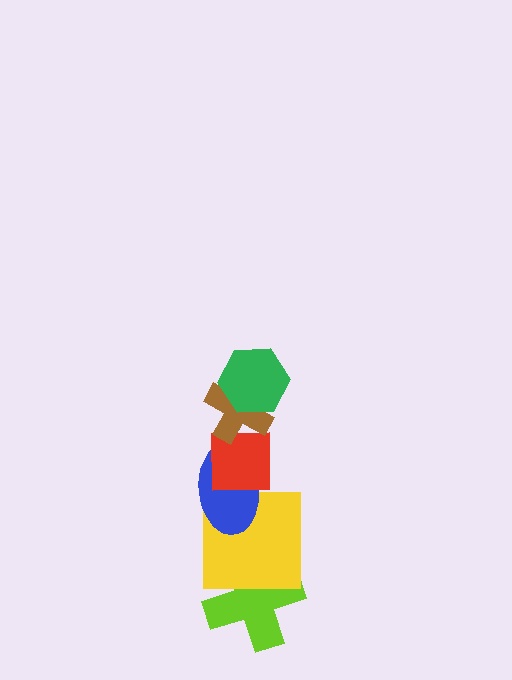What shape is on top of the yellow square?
The blue ellipse is on top of the yellow square.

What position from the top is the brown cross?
The brown cross is 2nd from the top.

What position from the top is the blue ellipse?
The blue ellipse is 4th from the top.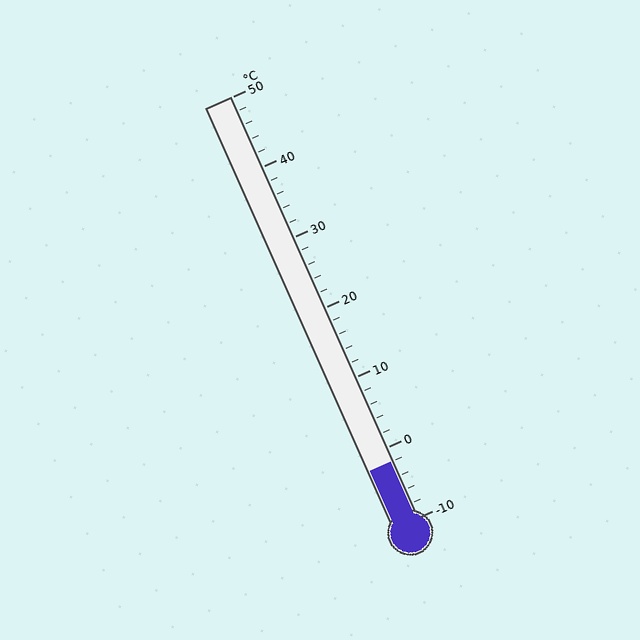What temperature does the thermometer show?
The thermometer shows approximately -2°C.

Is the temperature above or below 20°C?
The temperature is below 20°C.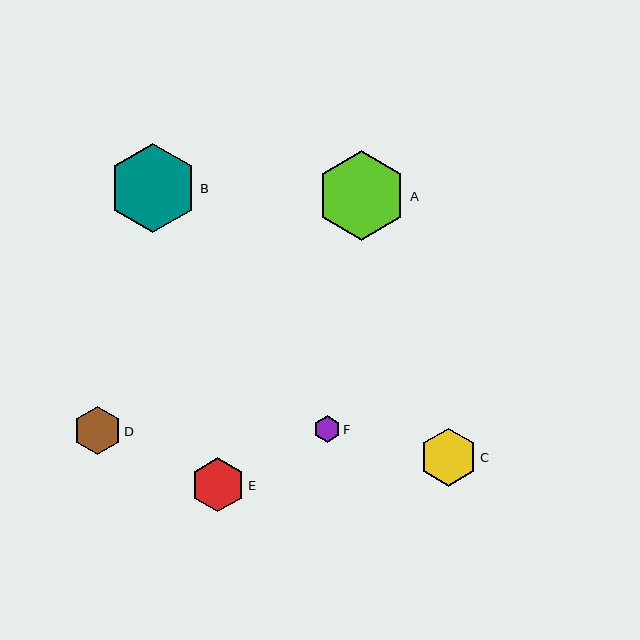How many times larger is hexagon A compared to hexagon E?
Hexagon A is approximately 1.7 times the size of hexagon E.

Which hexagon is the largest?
Hexagon A is the largest with a size of approximately 90 pixels.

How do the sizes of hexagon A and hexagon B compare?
Hexagon A and hexagon B are approximately the same size.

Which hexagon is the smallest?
Hexagon F is the smallest with a size of approximately 27 pixels.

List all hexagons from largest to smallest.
From largest to smallest: A, B, C, E, D, F.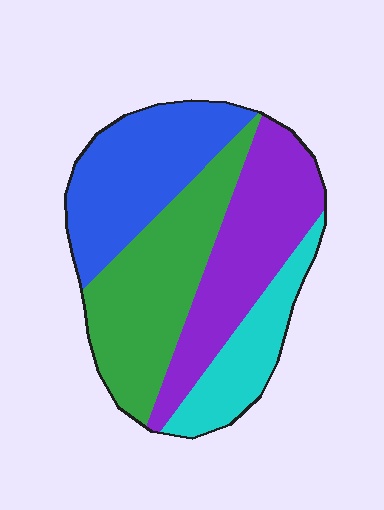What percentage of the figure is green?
Green takes up about one third (1/3) of the figure.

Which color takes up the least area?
Cyan, at roughly 15%.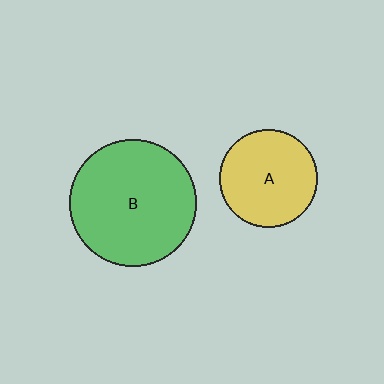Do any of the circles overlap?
No, none of the circles overlap.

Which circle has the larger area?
Circle B (green).